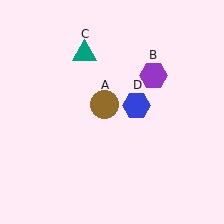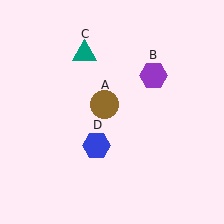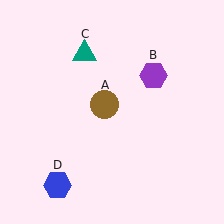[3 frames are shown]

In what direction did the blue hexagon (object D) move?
The blue hexagon (object D) moved down and to the left.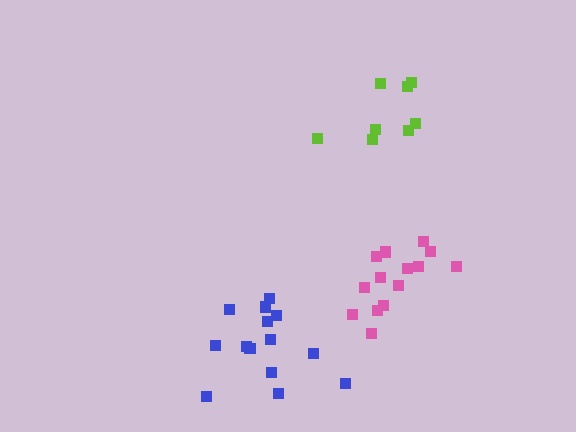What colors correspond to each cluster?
The clusters are colored: blue, pink, lime.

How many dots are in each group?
Group 1: 14 dots, Group 2: 14 dots, Group 3: 8 dots (36 total).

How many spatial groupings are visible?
There are 3 spatial groupings.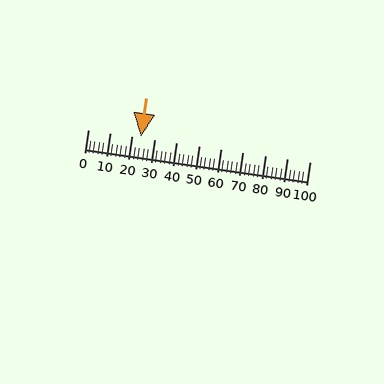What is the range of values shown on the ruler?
The ruler shows values from 0 to 100.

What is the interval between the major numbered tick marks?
The major tick marks are spaced 10 units apart.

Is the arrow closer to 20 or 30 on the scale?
The arrow is closer to 20.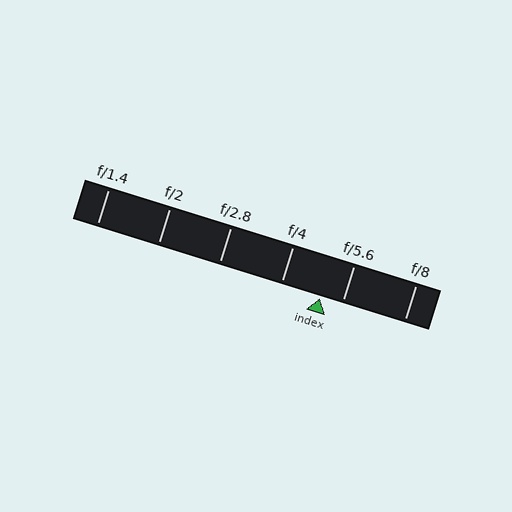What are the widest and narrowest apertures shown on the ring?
The widest aperture shown is f/1.4 and the narrowest is f/8.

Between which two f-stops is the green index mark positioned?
The index mark is between f/4 and f/5.6.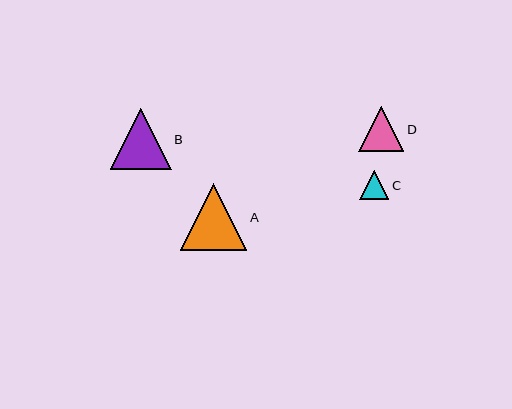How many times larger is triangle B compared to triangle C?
Triangle B is approximately 2.1 times the size of triangle C.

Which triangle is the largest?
Triangle A is the largest with a size of approximately 67 pixels.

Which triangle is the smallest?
Triangle C is the smallest with a size of approximately 29 pixels.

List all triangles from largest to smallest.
From largest to smallest: A, B, D, C.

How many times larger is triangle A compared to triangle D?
Triangle A is approximately 1.5 times the size of triangle D.